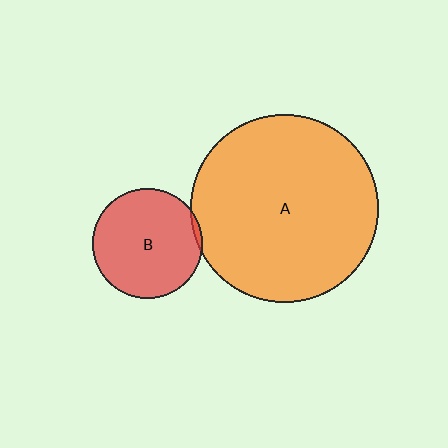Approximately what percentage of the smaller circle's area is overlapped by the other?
Approximately 5%.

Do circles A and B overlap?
Yes.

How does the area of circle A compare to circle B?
Approximately 2.9 times.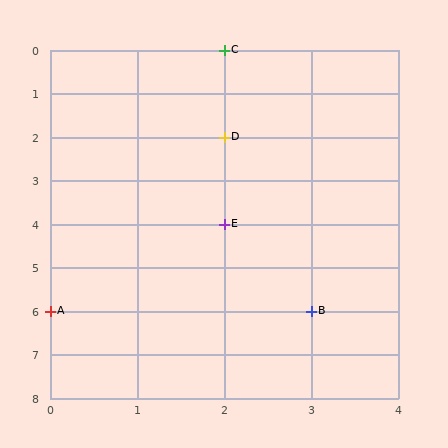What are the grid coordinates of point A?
Point A is at grid coordinates (0, 6).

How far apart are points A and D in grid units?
Points A and D are 2 columns and 4 rows apart (about 4.5 grid units diagonally).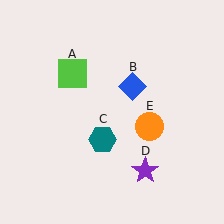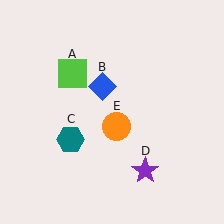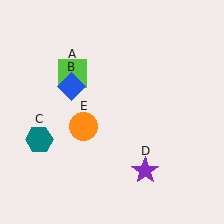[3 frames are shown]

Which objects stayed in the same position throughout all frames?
Lime square (object A) and purple star (object D) remained stationary.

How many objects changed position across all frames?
3 objects changed position: blue diamond (object B), teal hexagon (object C), orange circle (object E).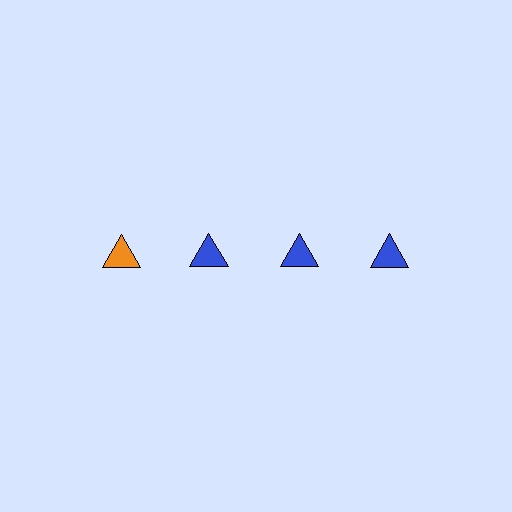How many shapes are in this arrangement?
There are 4 shapes arranged in a grid pattern.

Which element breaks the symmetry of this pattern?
The orange triangle in the top row, leftmost column breaks the symmetry. All other shapes are blue triangles.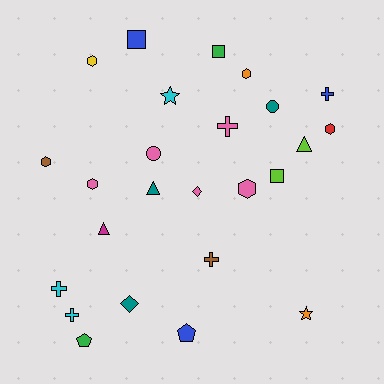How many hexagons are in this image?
There are 6 hexagons.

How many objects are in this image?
There are 25 objects.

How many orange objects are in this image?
There are 2 orange objects.